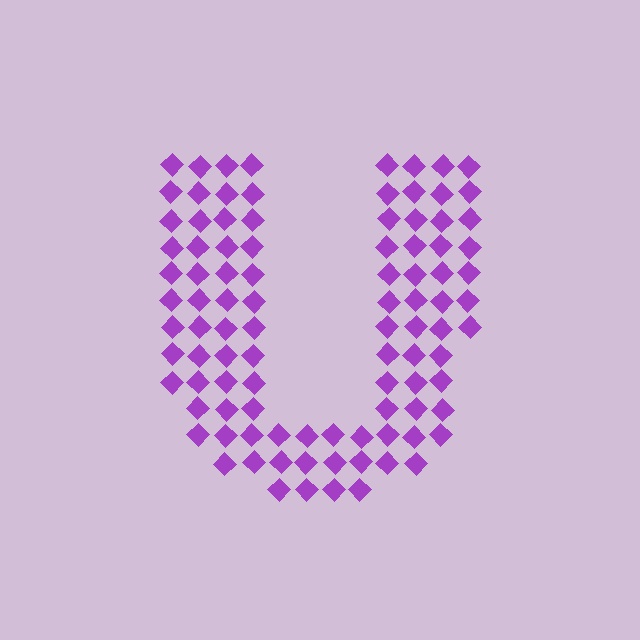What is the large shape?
The large shape is the letter U.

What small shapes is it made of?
It is made of small diamonds.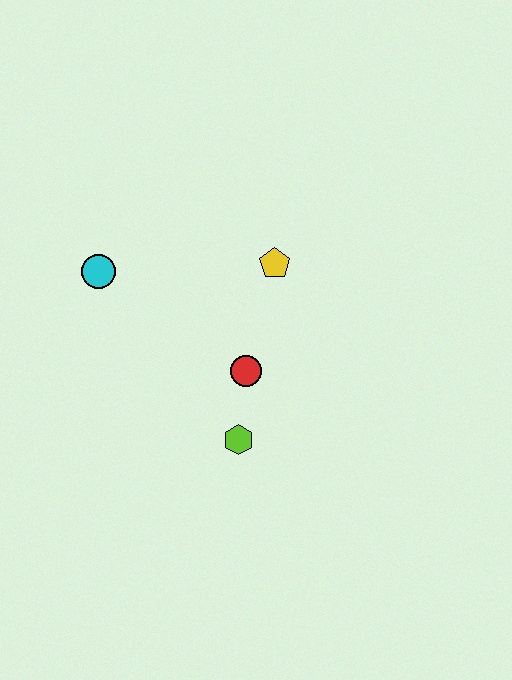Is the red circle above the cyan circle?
No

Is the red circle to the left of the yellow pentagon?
Yes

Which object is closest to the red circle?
The lime hexagon is closest to the red circle.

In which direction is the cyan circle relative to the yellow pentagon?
The cyan circle is to the left of the yellow pentagon.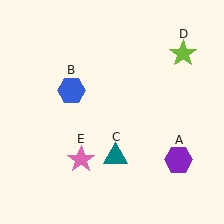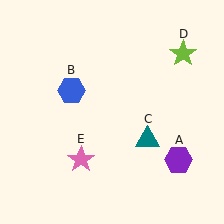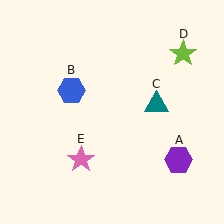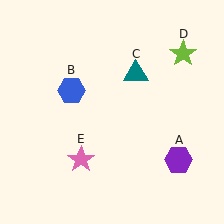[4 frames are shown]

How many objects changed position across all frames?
1 object changed position: teal triangle (object C).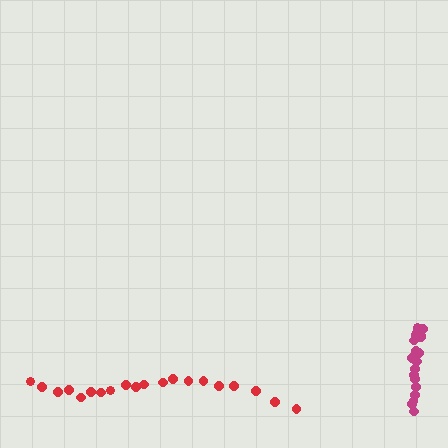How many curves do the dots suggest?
There are 2 distinct paths.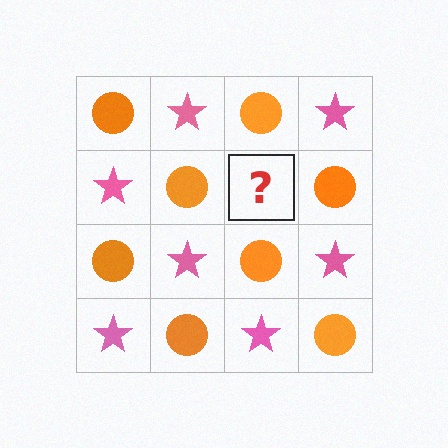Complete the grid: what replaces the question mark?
The question mark should be replaced with a pink star.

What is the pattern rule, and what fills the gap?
The rule is that it alternates orange circle and pink star in a checkerboard pattern. The gap should be filled with a pink star.